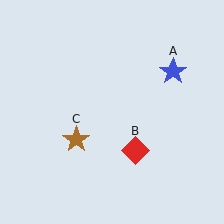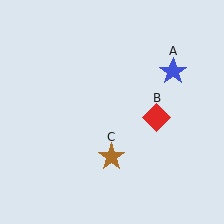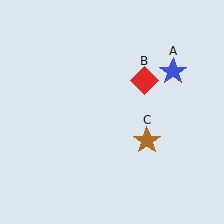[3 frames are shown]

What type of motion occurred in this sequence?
The red diamond (object B), brown star (object C) rotated counterclockwise around the center of the scene.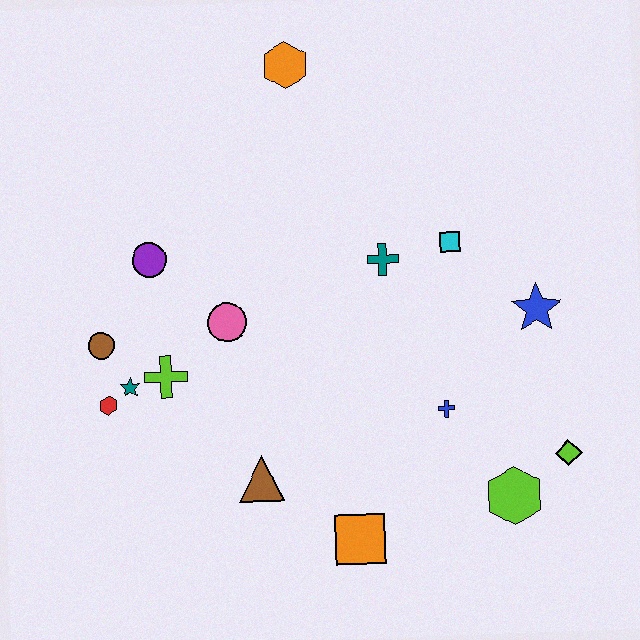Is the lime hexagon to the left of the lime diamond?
Yes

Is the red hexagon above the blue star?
No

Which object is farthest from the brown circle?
The lime diamond is farthest from the brown circle.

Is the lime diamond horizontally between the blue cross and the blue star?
No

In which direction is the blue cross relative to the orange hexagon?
The blue cross is below the orange hexagon.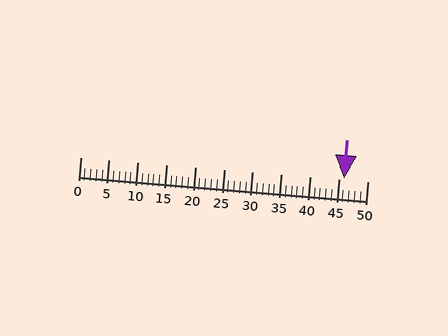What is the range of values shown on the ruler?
The ruler shows values from 0 to 50.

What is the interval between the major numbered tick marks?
The major tick marks are spaced 5 units apart.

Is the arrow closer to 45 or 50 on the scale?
The arrow is closer to 45.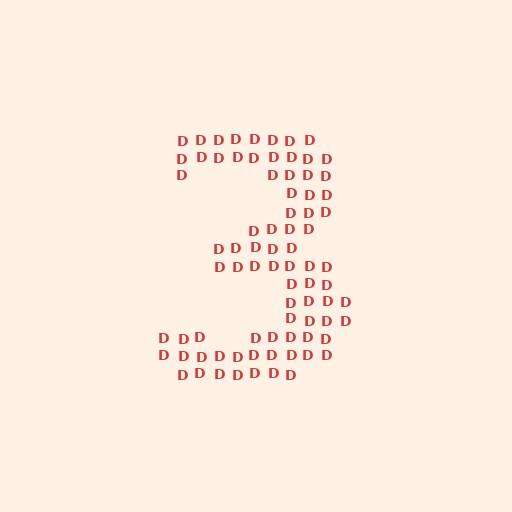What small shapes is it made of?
It is made of small letter D's.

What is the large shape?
The large shape is the digit 3.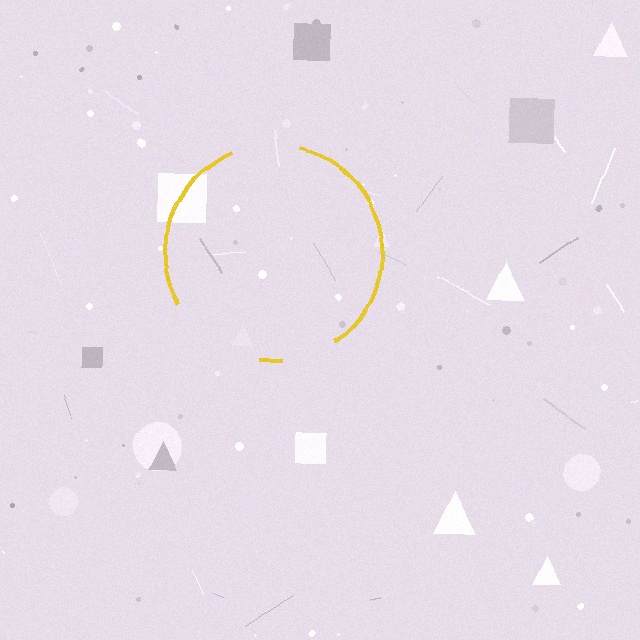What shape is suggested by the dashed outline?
The dashed outline suggests a circle.